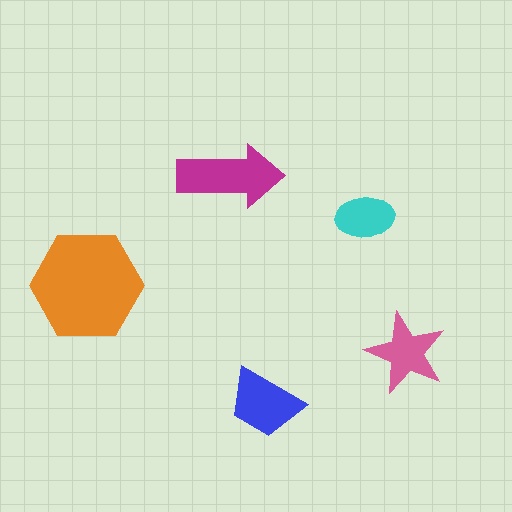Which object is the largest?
The orange hexagon.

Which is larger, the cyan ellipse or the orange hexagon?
The orange hexagon.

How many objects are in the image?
There are 5 objects in the image.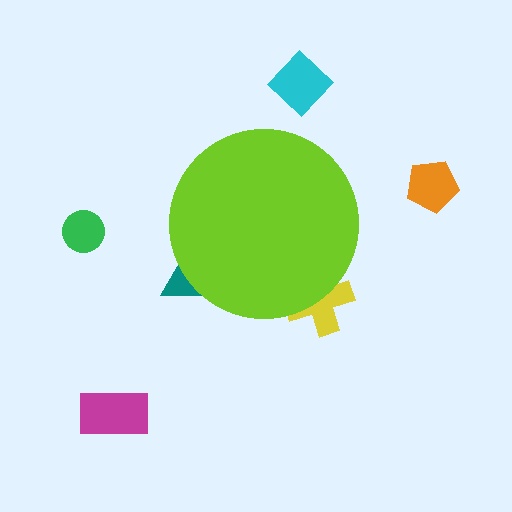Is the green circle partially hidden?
No, the green circle is fully visible.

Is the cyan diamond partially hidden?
No, the cyan diamond is fully visible.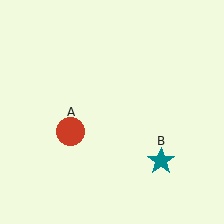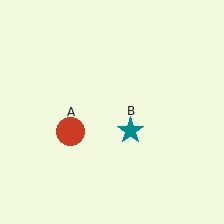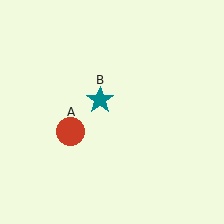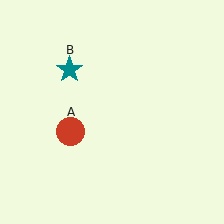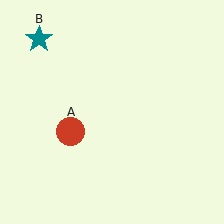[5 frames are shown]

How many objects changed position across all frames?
1 object changed position: teal star (object B).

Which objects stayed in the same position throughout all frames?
Red circle (object A) remained stationary.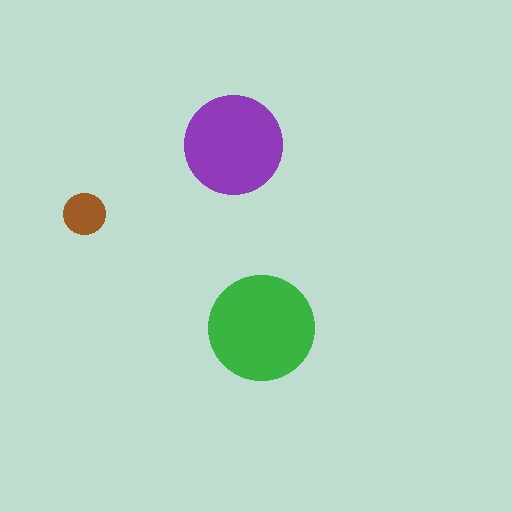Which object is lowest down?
The green circle is bottommost.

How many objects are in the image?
There are 3 objects in the image.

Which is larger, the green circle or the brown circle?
The green one.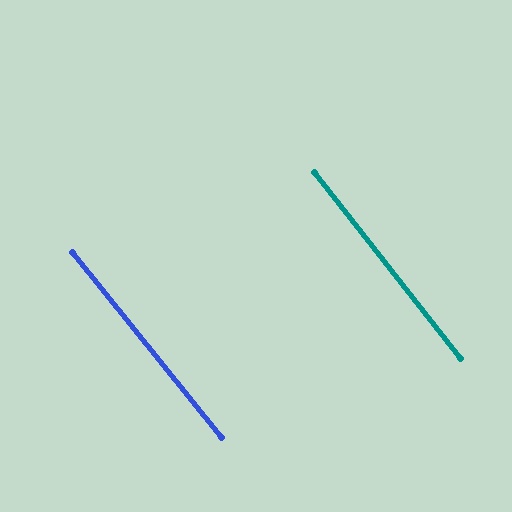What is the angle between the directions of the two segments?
Approximately 1 degree.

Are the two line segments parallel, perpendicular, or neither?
Parallel — their directions differ by only 0.5°.